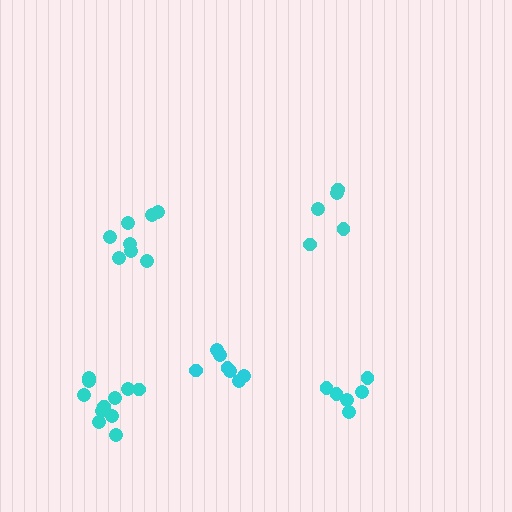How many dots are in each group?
Group 1: 11 dots, Group 2: 8 dots, Group 3: 7 dots, Group 4: 5 dots, Group 5: 6 dots (37 total).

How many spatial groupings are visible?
There are 5 spatial groupings.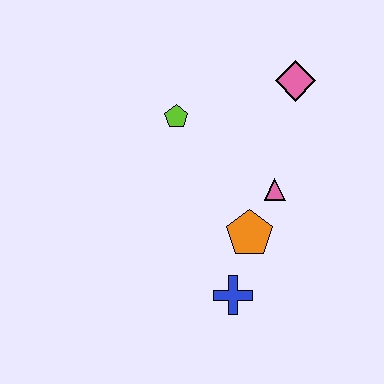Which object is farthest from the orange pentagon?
The pink diamond is farthest from the orange pentagon.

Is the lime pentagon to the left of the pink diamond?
Yes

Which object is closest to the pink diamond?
The pink triangle is closest to the pink diamond.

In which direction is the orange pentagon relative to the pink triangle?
The orange pentagon is below the pink triangle.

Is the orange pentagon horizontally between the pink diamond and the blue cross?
Yes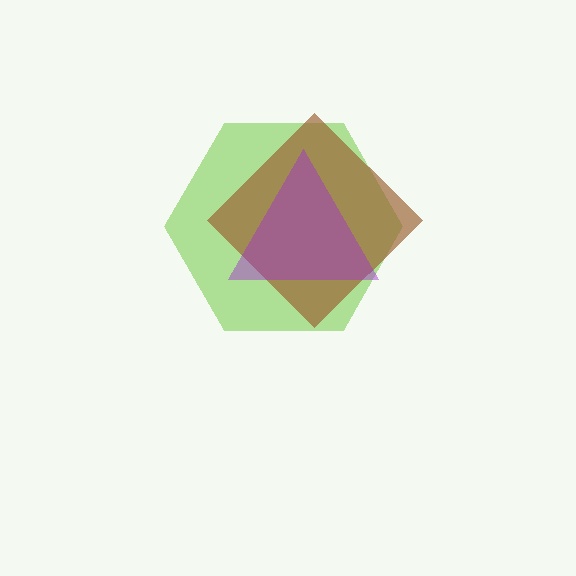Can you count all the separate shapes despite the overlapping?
Yes, there are 3 separate shapes.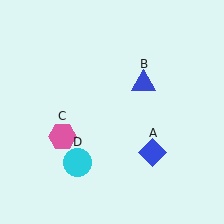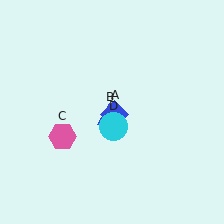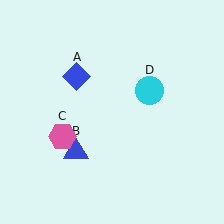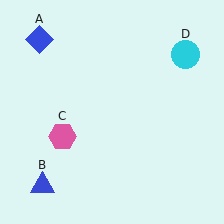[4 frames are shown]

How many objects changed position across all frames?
3 objects changed position: blue diamond (object A), blue triangle (object B), cyan circle (object D).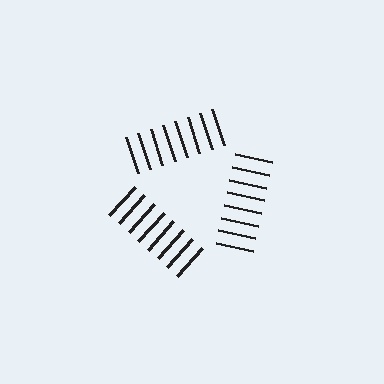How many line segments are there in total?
24 — 8 along each of the 3 edges.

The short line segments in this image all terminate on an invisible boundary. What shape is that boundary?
An illusory triangle — the line segments terminate on its edges but no continuous stroke is drawn.